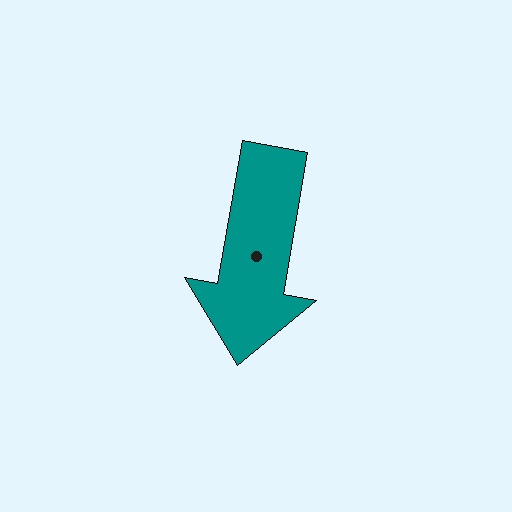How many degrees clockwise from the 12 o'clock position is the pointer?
Approximately 190 degrees.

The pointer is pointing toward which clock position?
Roughly 6 o'clock.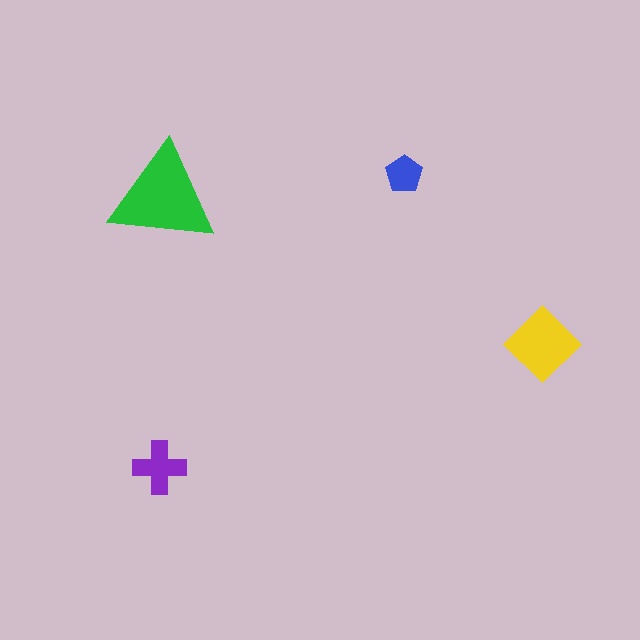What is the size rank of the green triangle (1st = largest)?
1st.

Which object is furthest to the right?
The yellow diamond is rightmost.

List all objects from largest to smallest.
The green triangle, the yellow diamond, the purple cross, the blue pentagon.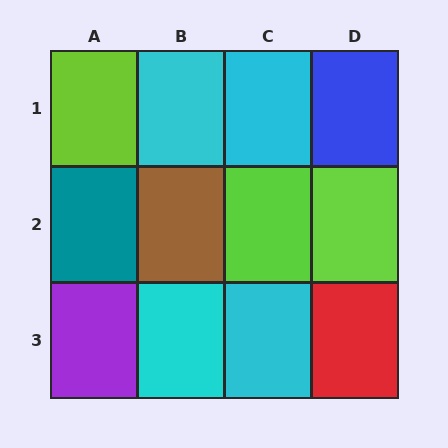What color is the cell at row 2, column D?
Lime.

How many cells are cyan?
4 cells are cyan.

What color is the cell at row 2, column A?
Teal.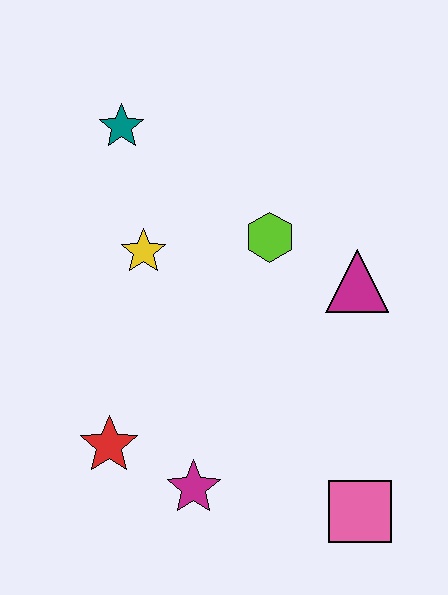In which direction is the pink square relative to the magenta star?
The pink square is to the right of the magenta star.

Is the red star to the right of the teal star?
No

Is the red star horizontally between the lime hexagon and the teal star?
No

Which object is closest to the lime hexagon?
The magenta triangle is closest to the lime hexagon.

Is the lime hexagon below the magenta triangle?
No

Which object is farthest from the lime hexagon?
The pink square is farthest from the lime hexagon.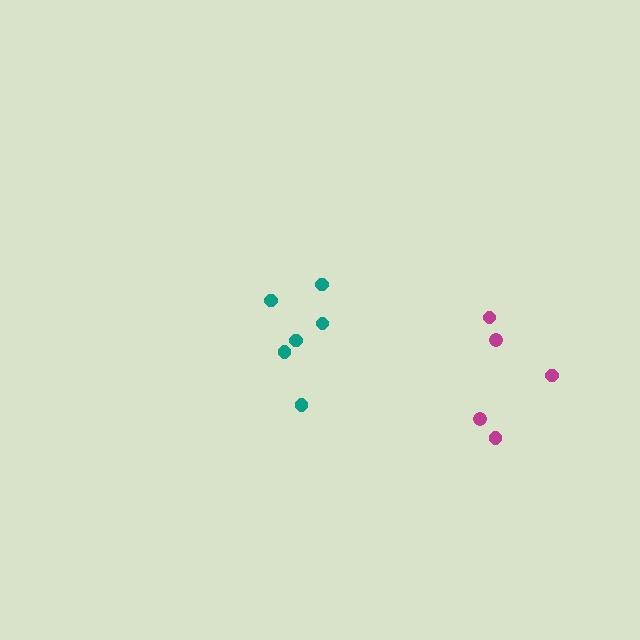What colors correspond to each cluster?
The clusters are colored: teal, magenta.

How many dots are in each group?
Group 1: 6 dots, Group 2: 5 dots (11 total).